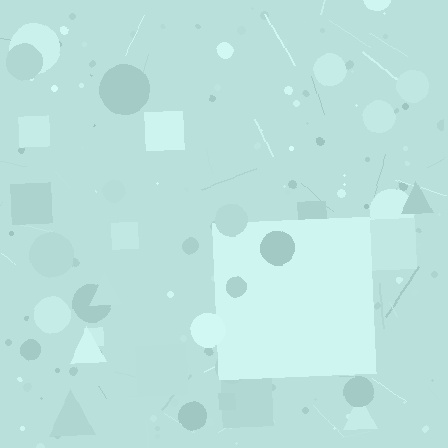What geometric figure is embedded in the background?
A square is embedded in the background.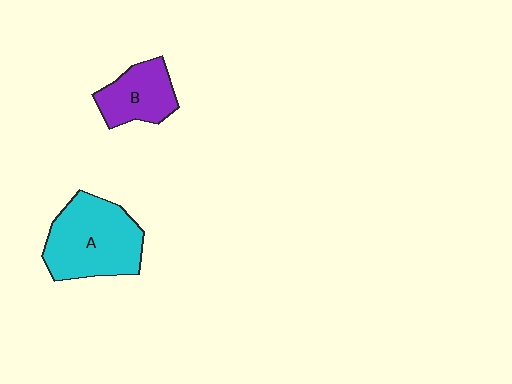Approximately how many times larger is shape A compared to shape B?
Approximately 1.7 times.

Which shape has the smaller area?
Shape B (purple).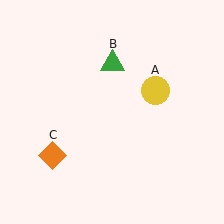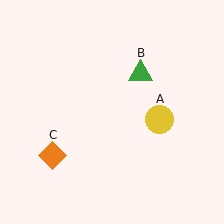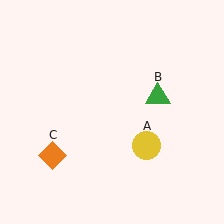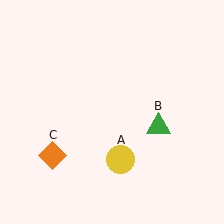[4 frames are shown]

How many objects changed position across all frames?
2 objects changed position: yellow circle (object A), green triangle (object B).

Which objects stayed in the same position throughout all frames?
Orange diamond (object C) remained stationary.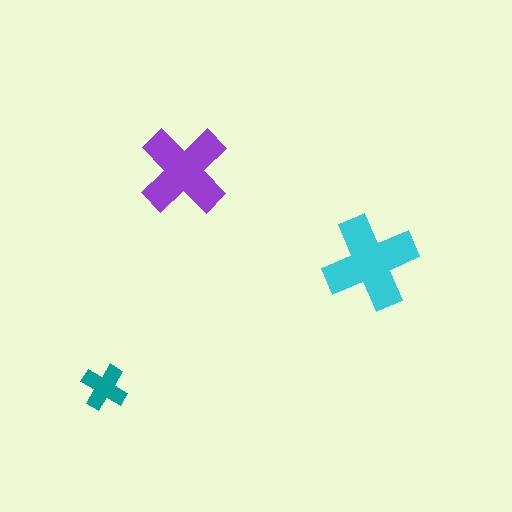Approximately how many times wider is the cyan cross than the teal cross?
About 2 times wider.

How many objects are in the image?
There are 3 objects in the image.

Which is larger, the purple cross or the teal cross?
The purple one.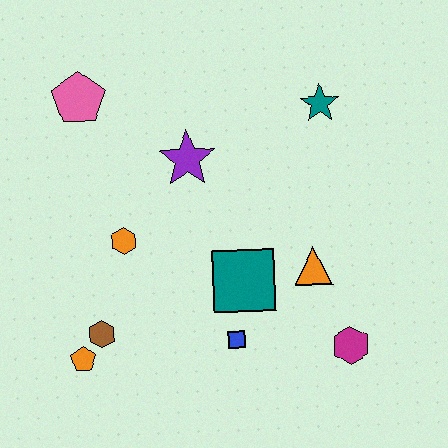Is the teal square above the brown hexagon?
Yes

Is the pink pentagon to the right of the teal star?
No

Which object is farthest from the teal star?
The orange pentagon is farthest from the teal star.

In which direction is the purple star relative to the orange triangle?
The purple star is to the left of the orange triangle.